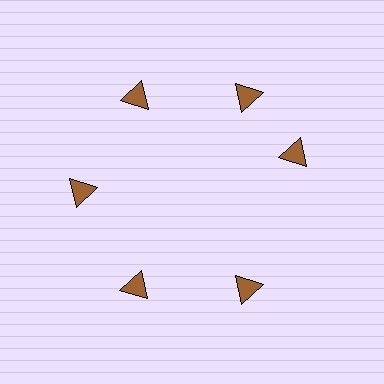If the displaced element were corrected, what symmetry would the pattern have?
It would have 6-fold rotational symmetry — the pattern would map onto itself every 60 degrees.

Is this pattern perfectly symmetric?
No. The 6 brown triangles are arranged in a ring, but one element near the 3 o'clock position is rotated out of alignment along the ring, breaking the 6-fold rotational symmetry.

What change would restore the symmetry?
The symmetry would be restored by rotating it back into even spacing with its neighbors so that all 6 triangles sit at equal angles and equal distance from the center.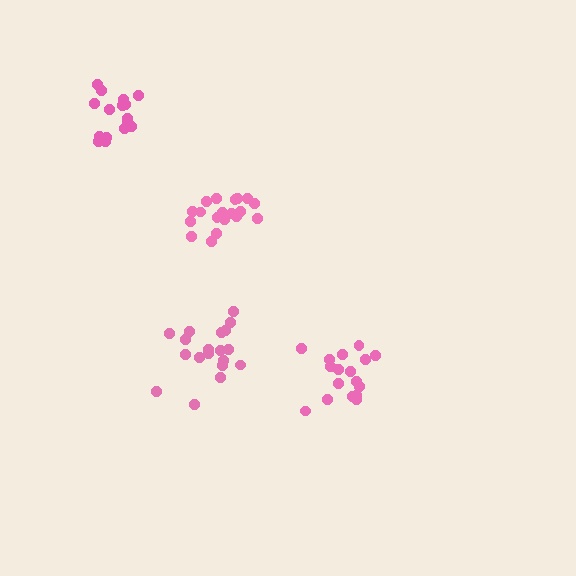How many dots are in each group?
Group 1: 17 dots, Group 2: 19 dots, Group 3: 20 dots, Group 4: 17 dots (73 total).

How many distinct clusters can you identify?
There are 4 distinct clusters.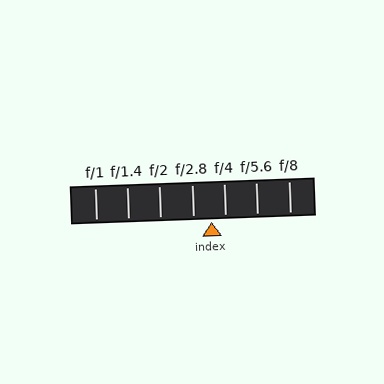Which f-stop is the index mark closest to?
The index mark is closest to f/4.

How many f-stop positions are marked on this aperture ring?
There are 7 f-stop positions marked.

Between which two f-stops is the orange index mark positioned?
The index mark is between f/2.8 and f/4.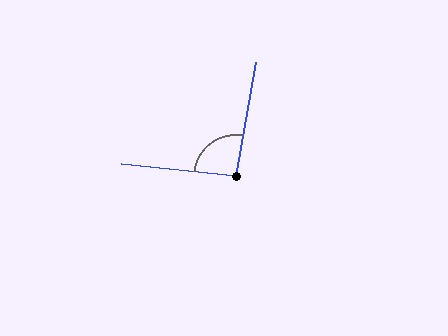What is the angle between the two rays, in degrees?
Approximately 93 degrees.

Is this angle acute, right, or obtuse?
It is approximately a right angle.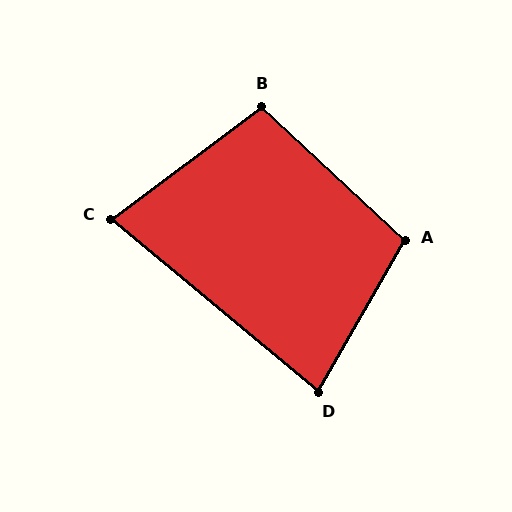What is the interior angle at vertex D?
Approximately 80 degrees (acute).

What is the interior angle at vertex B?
Approximately 100 degrees (obtuse).